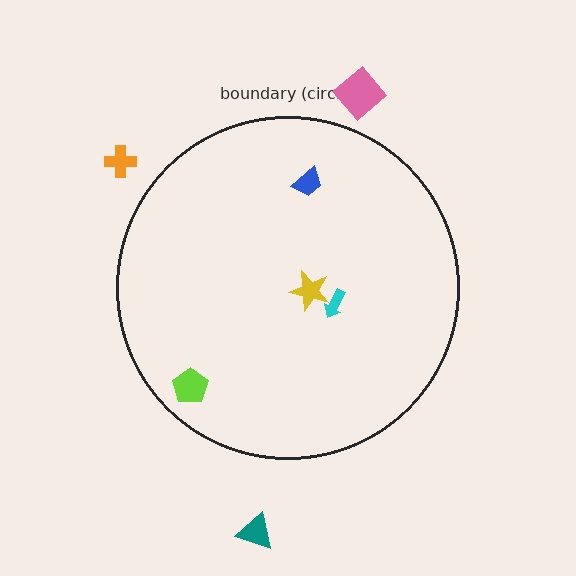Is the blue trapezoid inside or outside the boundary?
Inside.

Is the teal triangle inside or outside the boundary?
Outside.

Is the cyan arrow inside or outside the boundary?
Inside.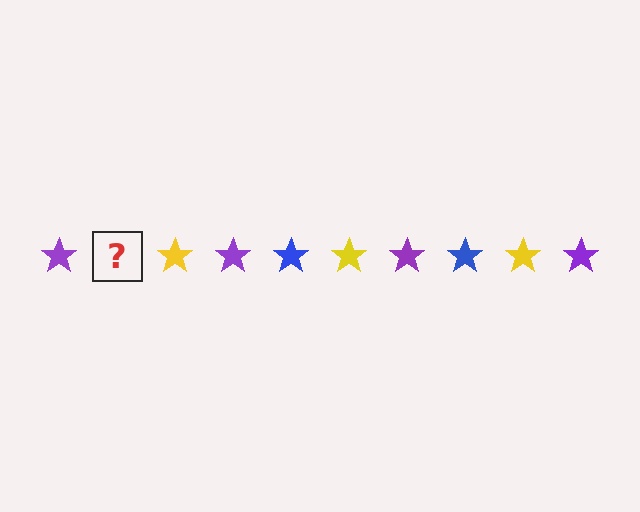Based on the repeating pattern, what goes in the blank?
The blank should be a blue star.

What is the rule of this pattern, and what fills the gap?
The rule is that the pattern cycles through purple, blue, yellow stars. The gap should be filled with a blue star.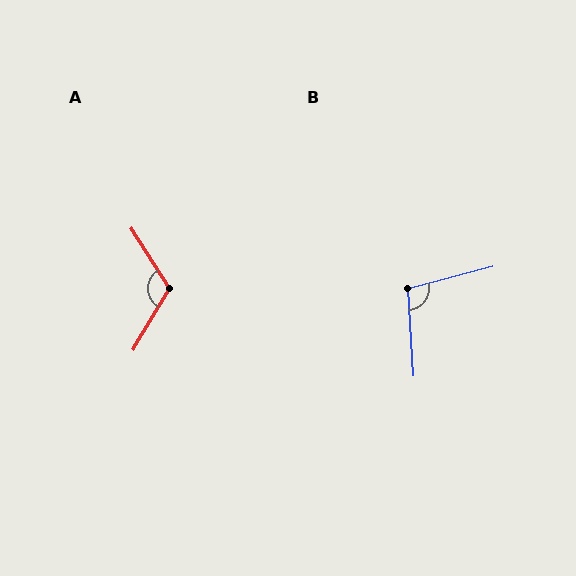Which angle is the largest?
A, at approximately 117 degrees.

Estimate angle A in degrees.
Approximately 117 degrees.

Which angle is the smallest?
B, at approximately 101 degrees.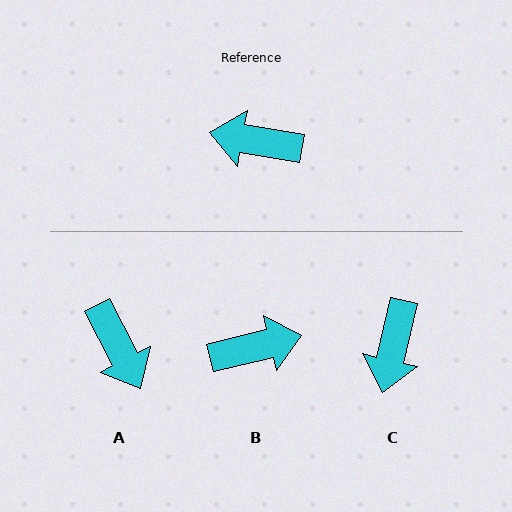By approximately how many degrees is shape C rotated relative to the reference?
Approximately 87 degrees counter-clockwise.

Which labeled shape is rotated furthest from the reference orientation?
B, about 156 degrees away.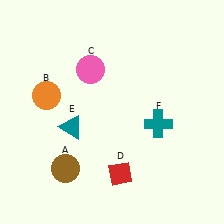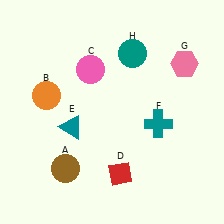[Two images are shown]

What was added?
A pink hexagon (G), a teal circle (H) were added in Image 2.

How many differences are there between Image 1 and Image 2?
There are 2 differences between the two images.